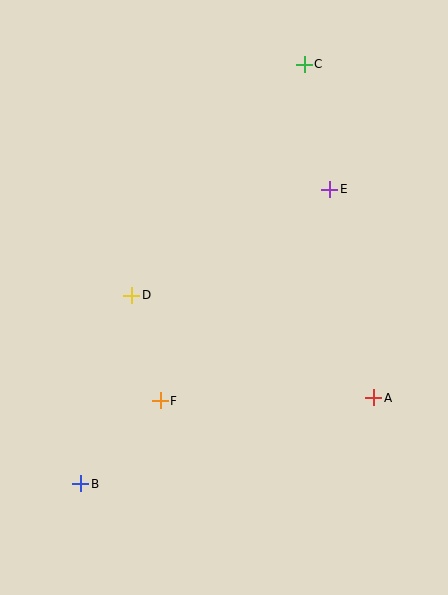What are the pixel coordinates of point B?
Point B is at (81, 484).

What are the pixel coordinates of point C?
Point C is at (304, 64).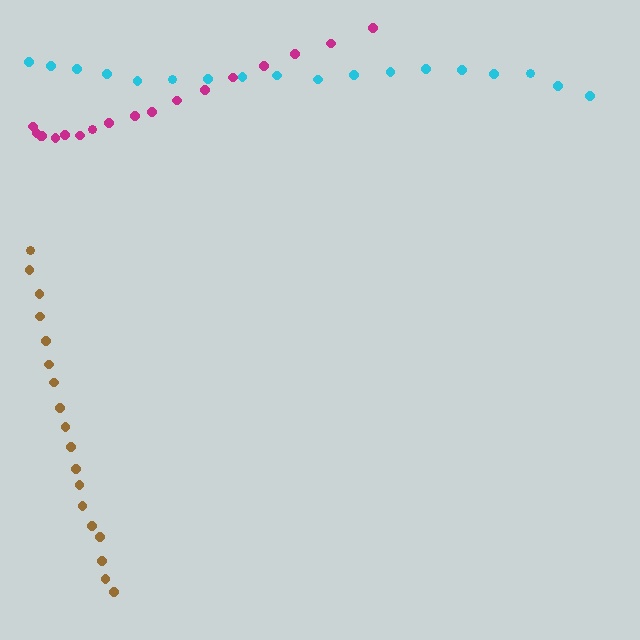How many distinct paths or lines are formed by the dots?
There are 3 distinct paths.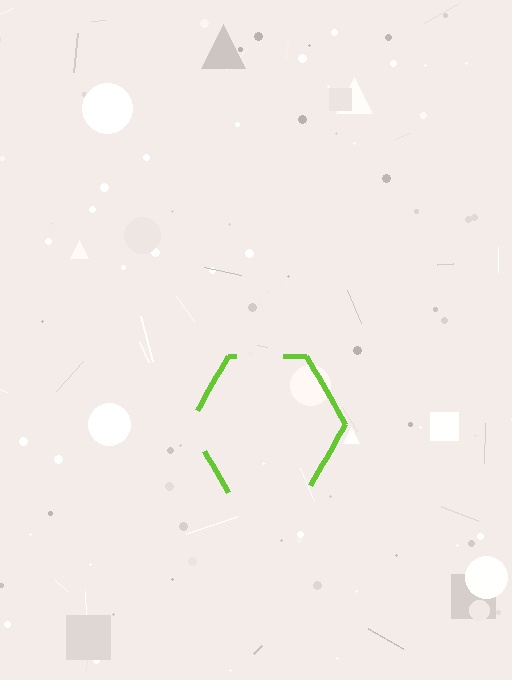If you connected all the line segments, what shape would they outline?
They would outline a hexagon.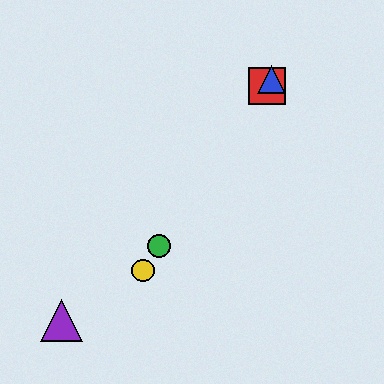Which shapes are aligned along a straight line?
The red square, the blue triangle, the green circle, the yellow circle are aligned along a straight line.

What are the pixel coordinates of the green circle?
The green circle is at (159, 246).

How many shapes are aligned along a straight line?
4 shapes (the red square, the blue triangle, the green circle, the yellow circle) are aligned along a straight line.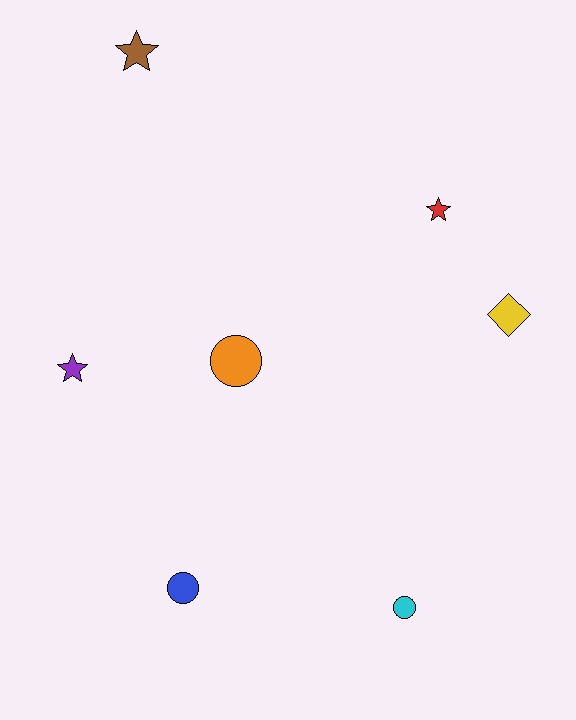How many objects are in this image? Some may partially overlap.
There are 7 objects.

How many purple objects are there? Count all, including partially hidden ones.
There is 1 purple object.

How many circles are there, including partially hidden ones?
There are 3 circles.